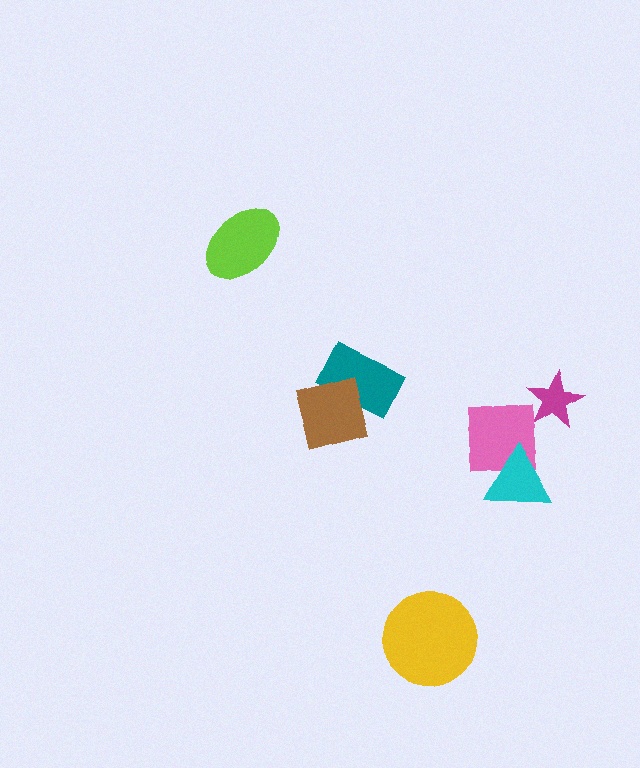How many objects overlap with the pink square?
1 object overlaps with the pink square.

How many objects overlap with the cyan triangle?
1 object overlaps with the cyan triangle.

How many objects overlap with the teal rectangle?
1 object overlaps with the teal rectangle.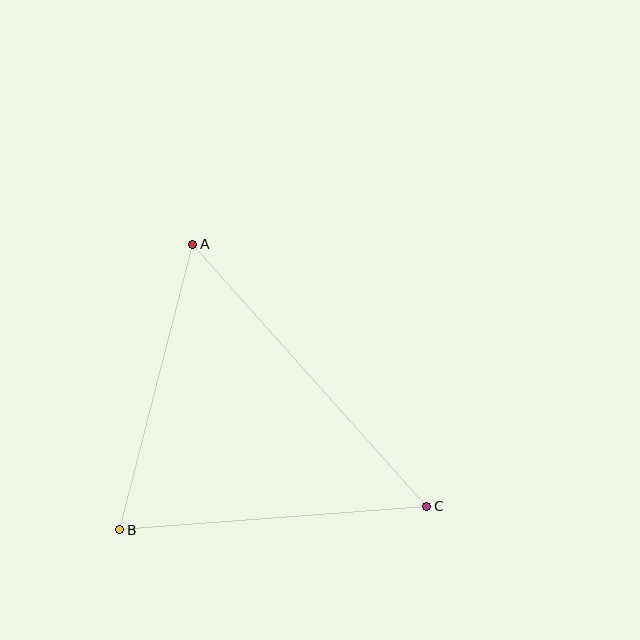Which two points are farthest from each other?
Points A and C are farthest from each other.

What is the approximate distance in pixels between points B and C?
The distance between B and C is approximately 308 pixels.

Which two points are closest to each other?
Points A and B are closest to each other.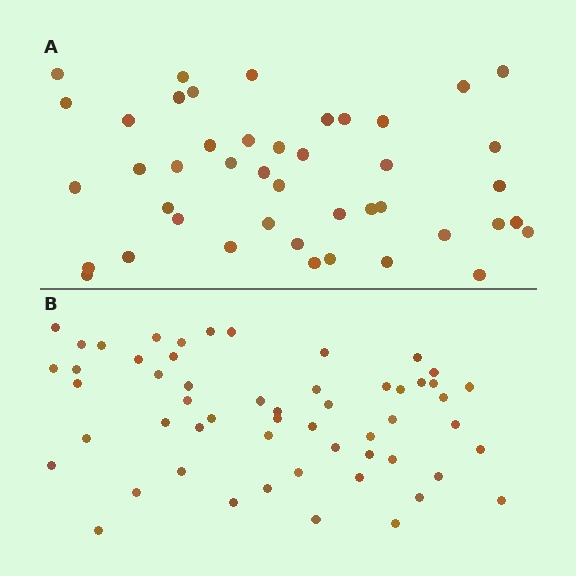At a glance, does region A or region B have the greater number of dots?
Region B (the bottom region) has more dots.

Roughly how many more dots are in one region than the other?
Region B has roughly 12 or so more dots than region A.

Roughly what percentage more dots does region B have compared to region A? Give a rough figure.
About 25% more.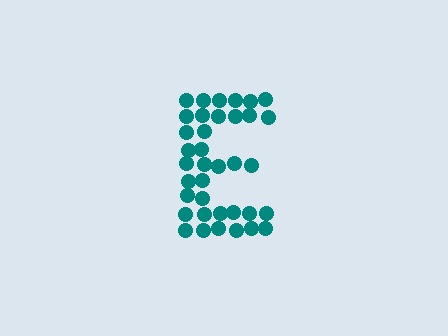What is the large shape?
The large shape is the letter E.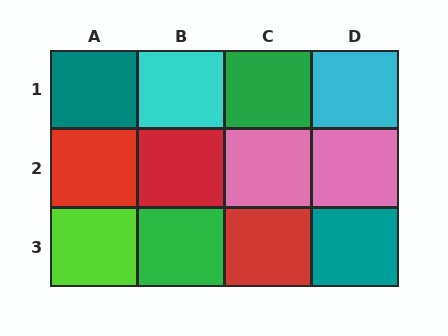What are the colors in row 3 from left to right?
Lime, green, red, teal.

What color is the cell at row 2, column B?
Red.